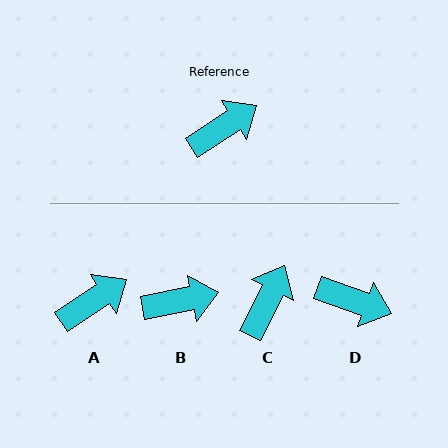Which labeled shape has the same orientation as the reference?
A.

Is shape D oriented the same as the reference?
No, it is off by about 52 degrees.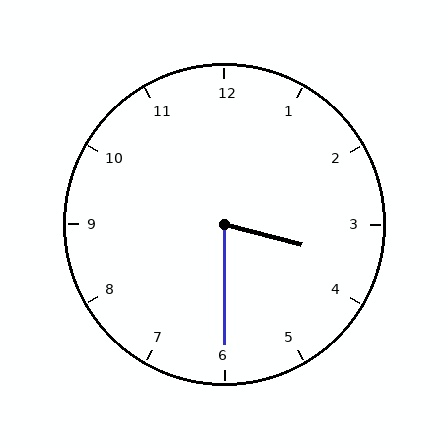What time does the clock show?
3:30.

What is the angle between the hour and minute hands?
Approximately 75 degrees.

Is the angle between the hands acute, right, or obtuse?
It is acute.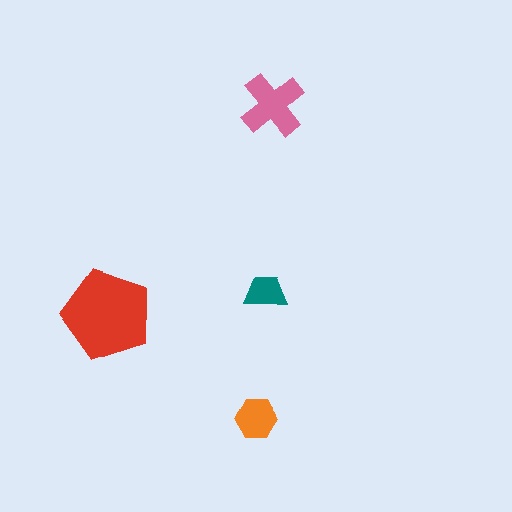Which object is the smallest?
The teal trapezoid.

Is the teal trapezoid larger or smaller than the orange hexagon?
Smaller.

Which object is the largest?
The red pentagon.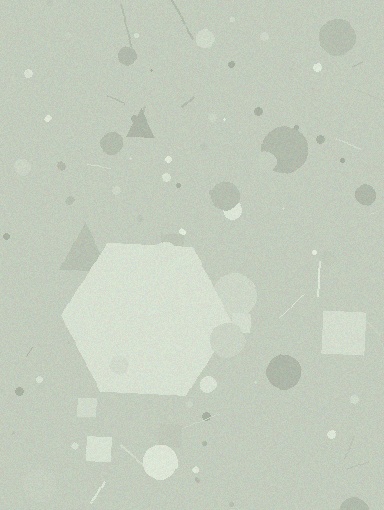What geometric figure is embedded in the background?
A hexagon is embedded in the background.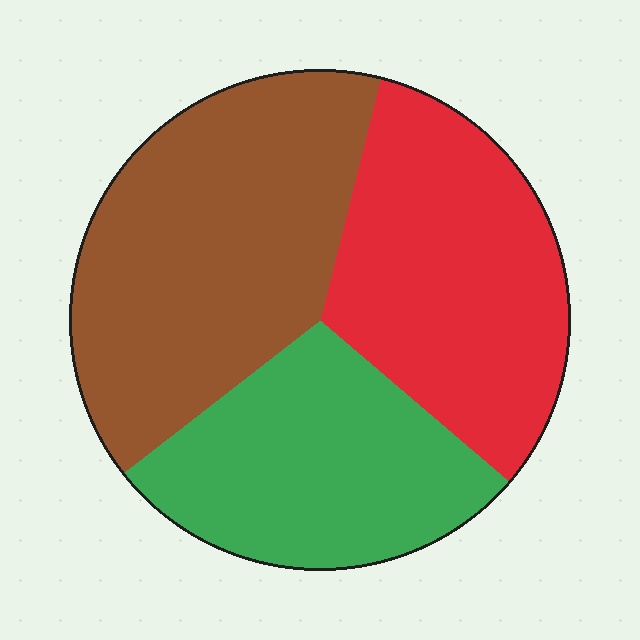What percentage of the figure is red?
Red takes up between a quarter and a half of the figure.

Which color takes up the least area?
Green, at roughly 30%.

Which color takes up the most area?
Brown, at roughly 40%.